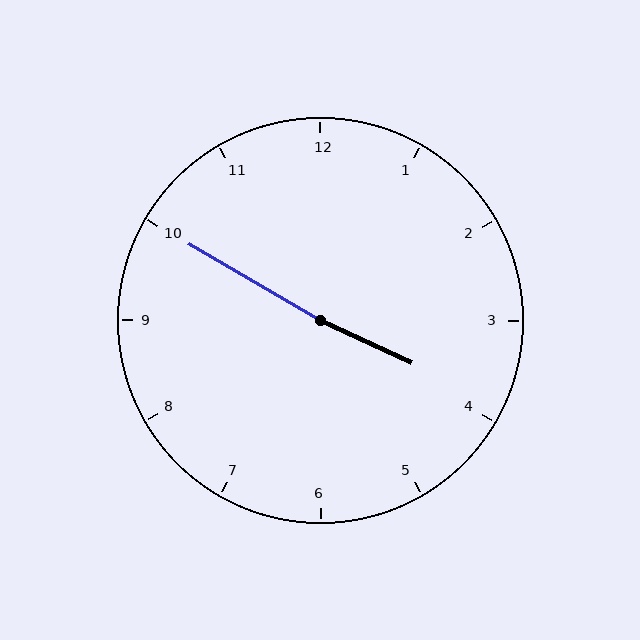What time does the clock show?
3:50.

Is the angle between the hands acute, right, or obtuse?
It is obtuse.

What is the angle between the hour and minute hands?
Approximately 175 degrees.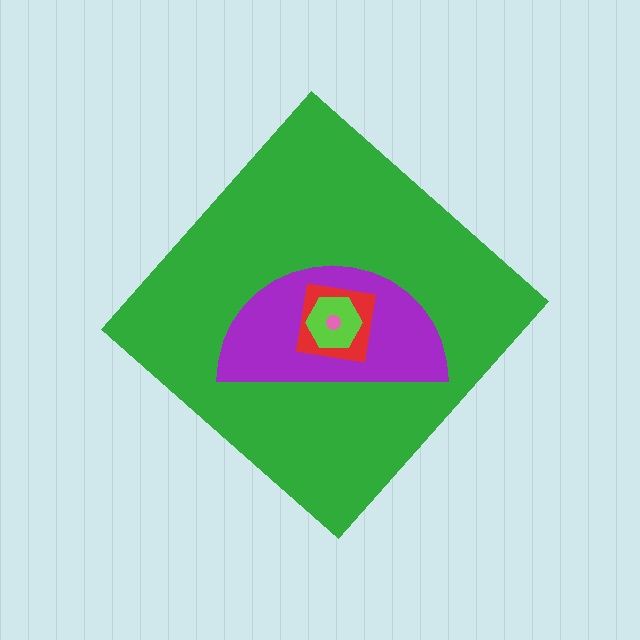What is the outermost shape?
The green diamond.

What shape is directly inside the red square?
The lime hexagon.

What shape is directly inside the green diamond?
The purple semicircle.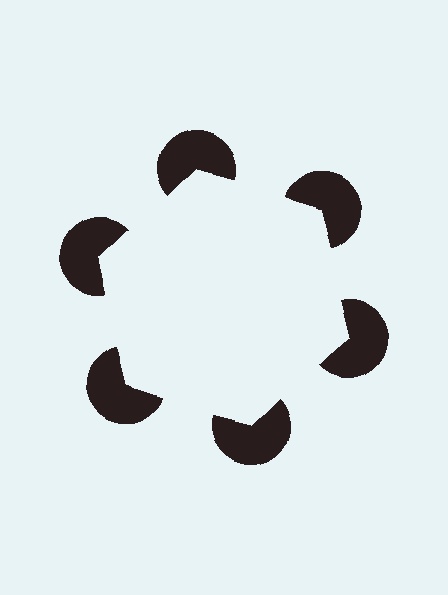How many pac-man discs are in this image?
There are 6 — one at each vertex of the illusory hexagon.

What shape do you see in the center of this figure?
An illusory hexagon — its edges are inferred from the aligned wedge cuts in the pac-man discs, not physically drawn.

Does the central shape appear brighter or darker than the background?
It typically appears slightly brighter than the background, even though no actual brightness change is drawn.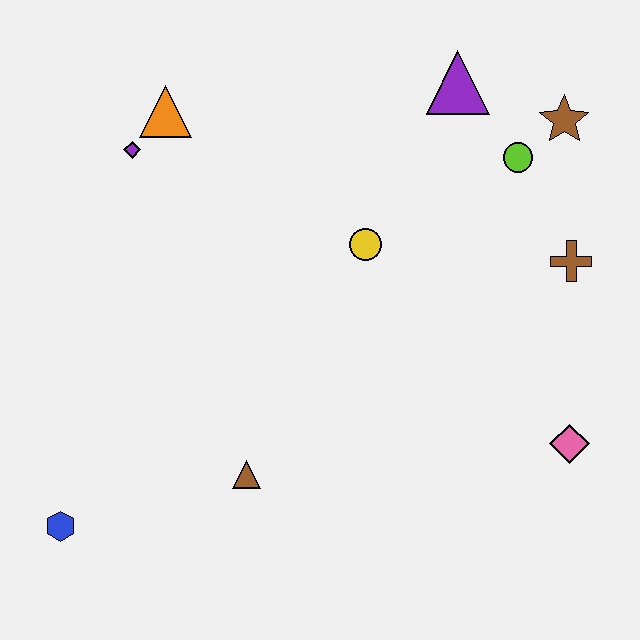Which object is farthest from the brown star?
The blue hexagon is farthest from the brown star.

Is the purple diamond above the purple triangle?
No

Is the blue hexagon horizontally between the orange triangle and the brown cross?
No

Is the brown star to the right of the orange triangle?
Yes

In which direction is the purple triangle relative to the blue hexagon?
The purple triangle is above the blue hexagon.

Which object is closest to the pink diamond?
The brown cross is closest to the pink diamond.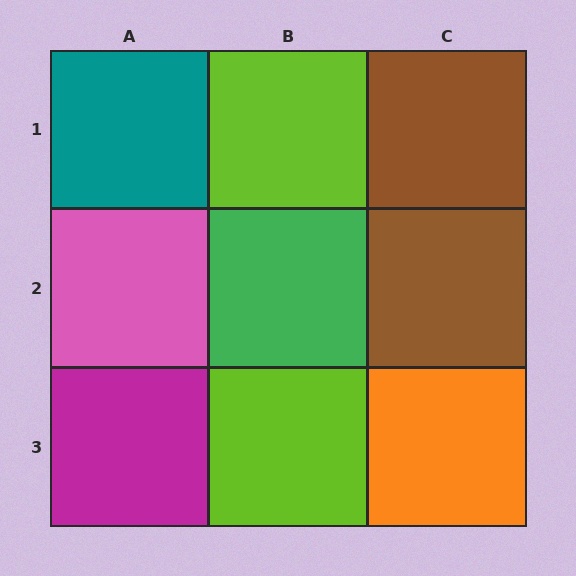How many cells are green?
1 cell is green.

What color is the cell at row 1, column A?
Teal.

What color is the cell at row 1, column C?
Brown.